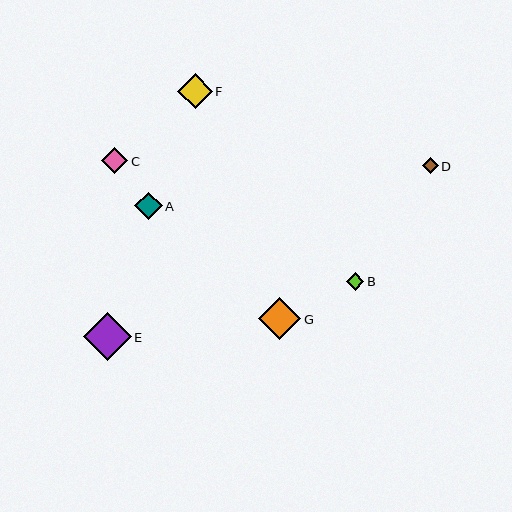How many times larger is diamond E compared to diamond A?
Diamond E is approximately 1.7 times the size of diamond A.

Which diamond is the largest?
Diamond E is the largest with a size of approximately 47 pixels.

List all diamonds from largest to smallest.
From largest to smallest: E, G, F, A, C, B, D.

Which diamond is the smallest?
Diamond D is the smallest with a size of approximately 16 pixels.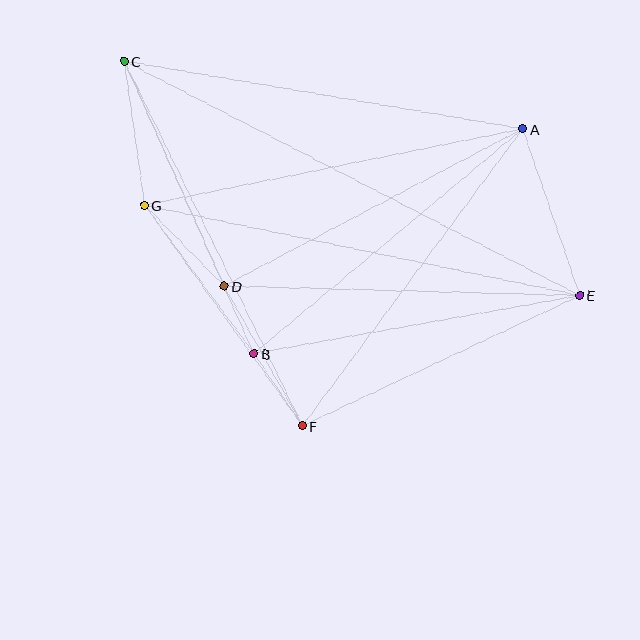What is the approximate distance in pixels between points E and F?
The distance between E and F is approximately 306 pixels.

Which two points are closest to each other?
Points B and D are closest to each other.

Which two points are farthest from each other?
Points C and E are farthest from each other.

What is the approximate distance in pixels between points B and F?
The distance between B and F is approximately 87 pixels.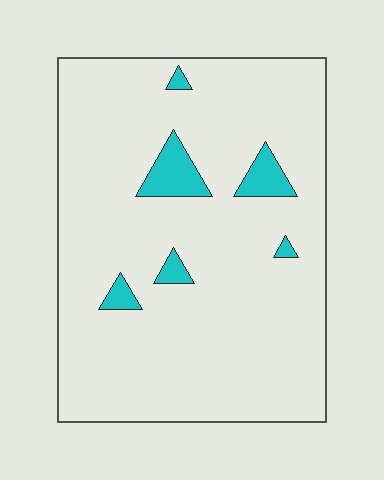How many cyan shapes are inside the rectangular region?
6.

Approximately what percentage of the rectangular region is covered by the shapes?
Approximately 5%.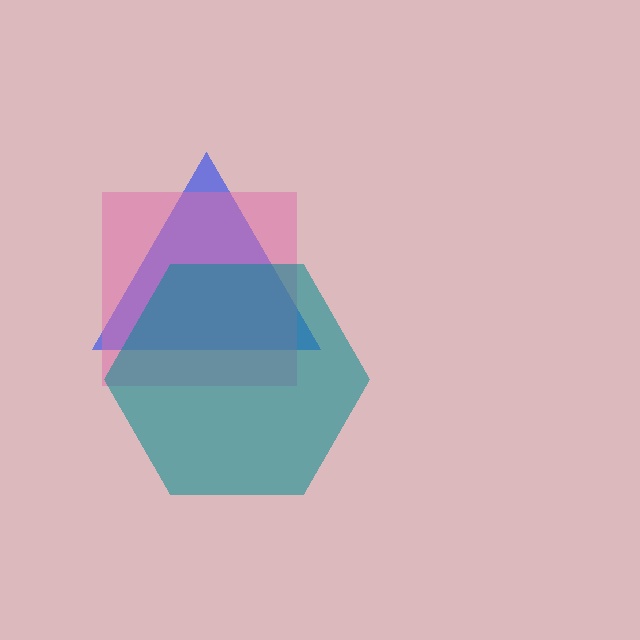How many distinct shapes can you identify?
There are 3 distinct shapes: a blue triangle, a pink square, a teal hexagon.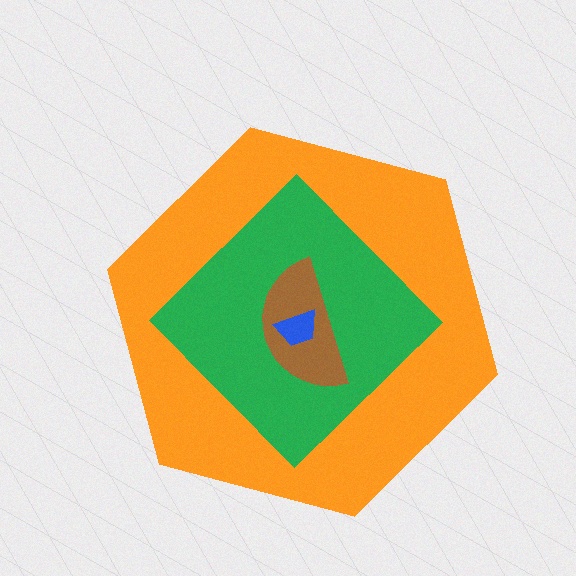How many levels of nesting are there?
4.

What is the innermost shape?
The blue trapezoid.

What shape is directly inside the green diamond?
The brown semicircle.